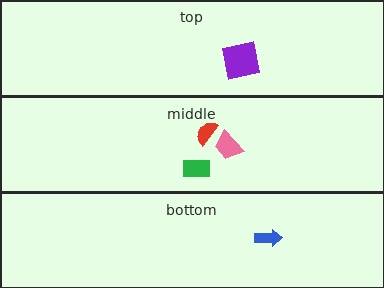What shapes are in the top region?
The purple square.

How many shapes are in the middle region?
3.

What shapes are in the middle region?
The red semicircle, the green rectangle, the pink trapezoid.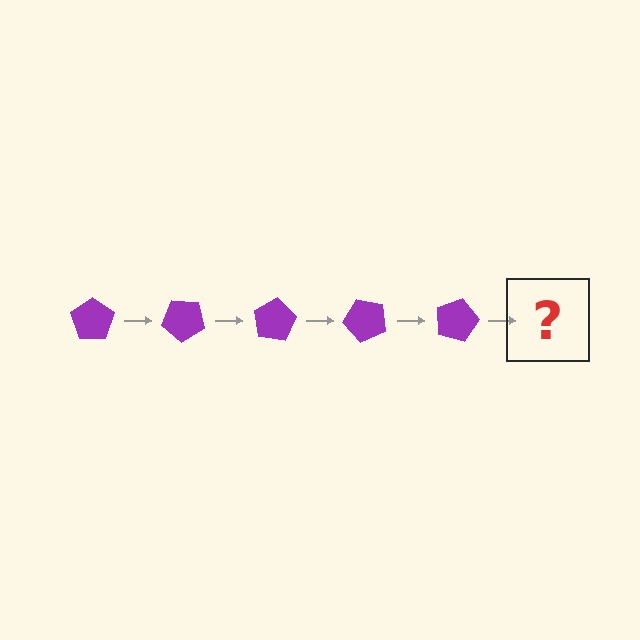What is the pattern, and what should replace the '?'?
The pattern is that the pentagon rotates 40 degrees each step. The '?' should be a purple pentagon rotated 200 degrees.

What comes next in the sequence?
The next element should be a purple pentagon rotated 200 degrees.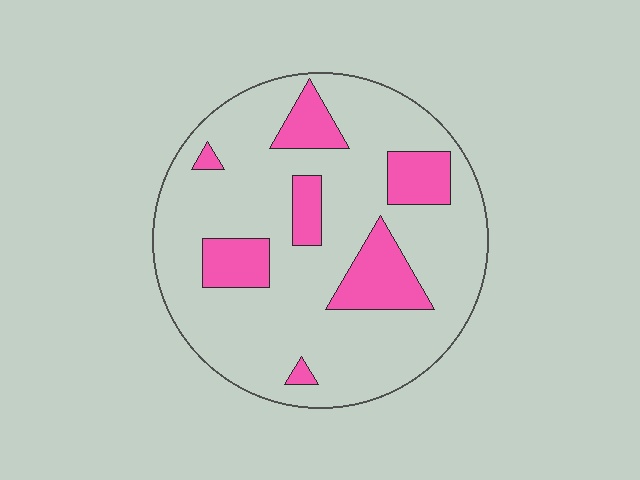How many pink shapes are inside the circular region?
7.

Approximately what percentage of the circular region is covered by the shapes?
Approximately 20%.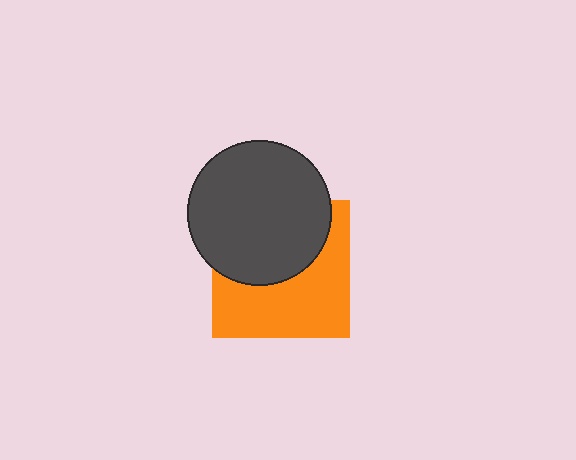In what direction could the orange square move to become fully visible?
The orange square could move down. That would shift it out from behind the dark gray circle entirely.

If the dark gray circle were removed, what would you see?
You would see the complete orange square.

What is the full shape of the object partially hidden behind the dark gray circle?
The partially hidden object is an orange square.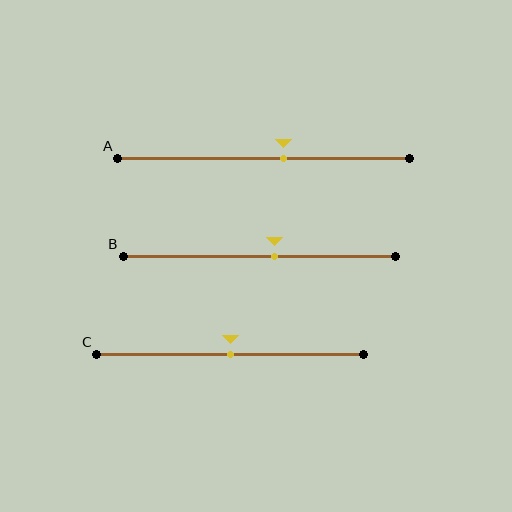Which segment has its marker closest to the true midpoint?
Segment C has its marker closest to the true midpoint.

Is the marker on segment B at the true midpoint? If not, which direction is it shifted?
No, the marker on segment B is shifted to the right by about 6% of the segment length.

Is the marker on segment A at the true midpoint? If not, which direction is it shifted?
No, the marker on segment A is shifted to the right by about 7% of the segment length.